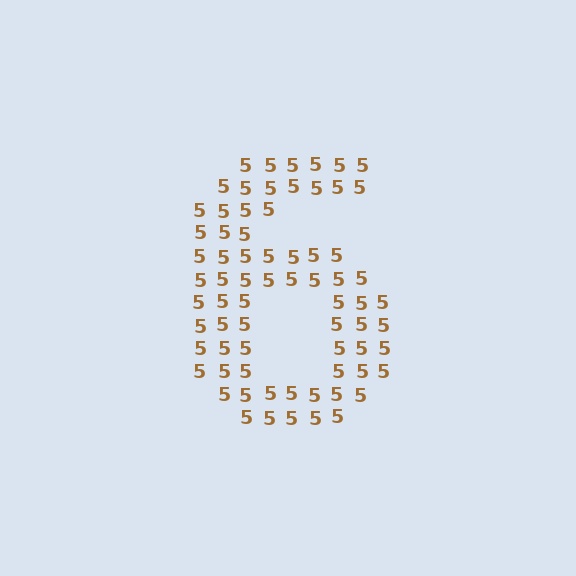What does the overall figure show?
The overall figure shows the digit 6.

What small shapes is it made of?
It is made of small digit 5's.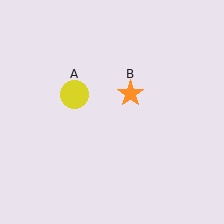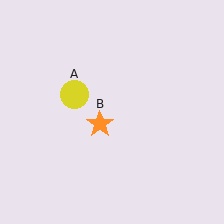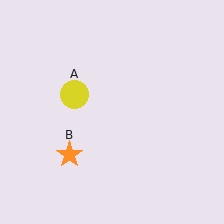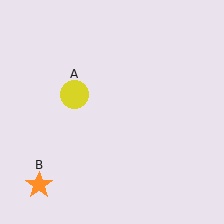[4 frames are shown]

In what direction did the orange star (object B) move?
The orange star (object B) moved down and to the left.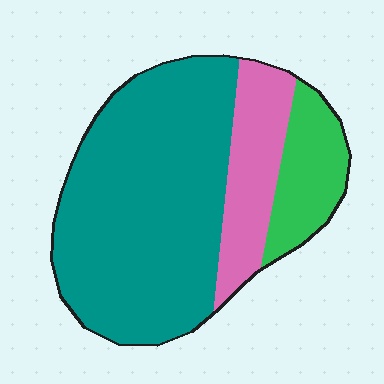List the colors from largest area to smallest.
From largest to smallest: teal, pink, green.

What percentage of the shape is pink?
Pink takes up about one fifth (1/5) of the shape.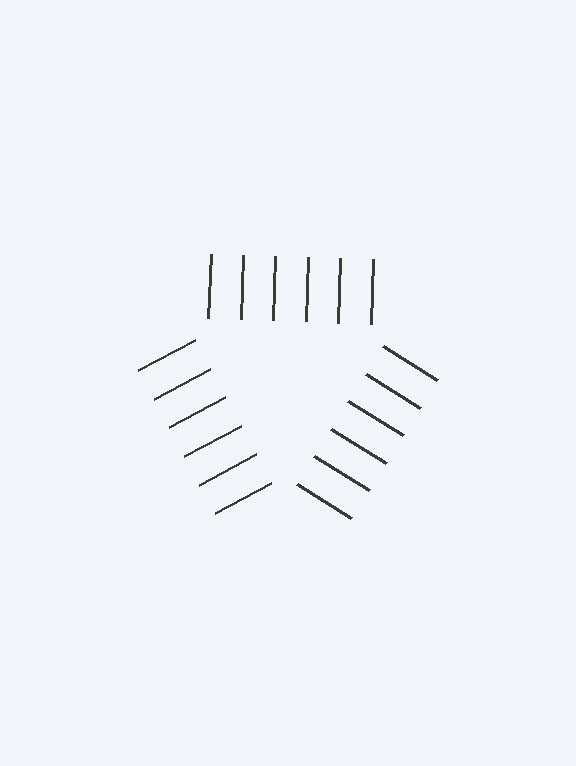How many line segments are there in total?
18 — 6 along each of the 3 edges.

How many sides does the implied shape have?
3 sides — the line-ends trace a triangle.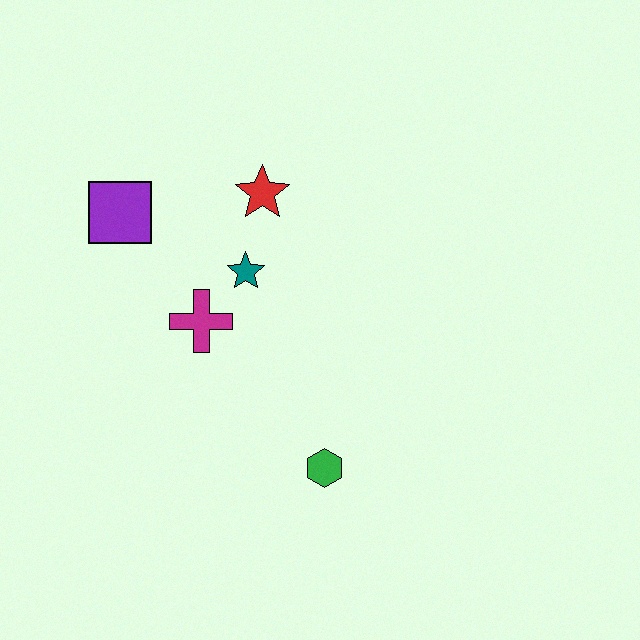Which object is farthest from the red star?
The green hexagon is farthest from the red star.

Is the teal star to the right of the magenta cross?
Yes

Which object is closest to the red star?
The teal star is closest to the red star.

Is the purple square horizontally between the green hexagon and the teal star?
No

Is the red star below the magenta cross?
No